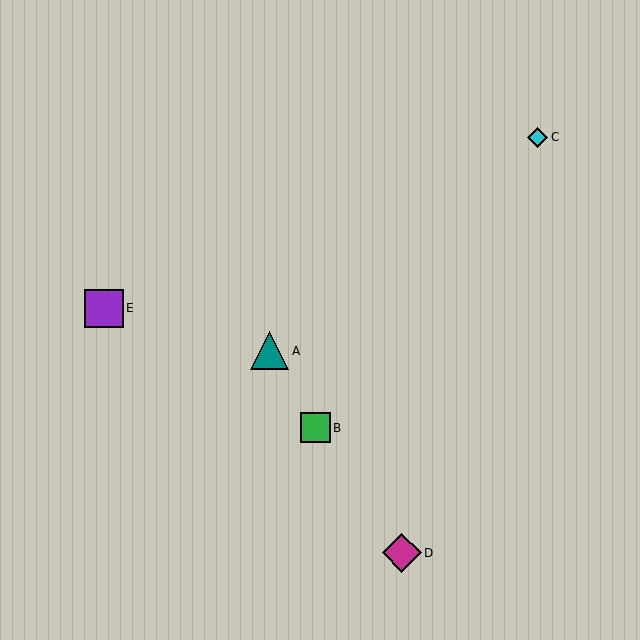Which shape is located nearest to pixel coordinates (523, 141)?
The cyan diamond (labeled C) at (538, 137) is nearest to that location.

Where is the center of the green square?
The center of the green square is at (315, 428).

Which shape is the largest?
The magenta diamond (labeled D) is the largest.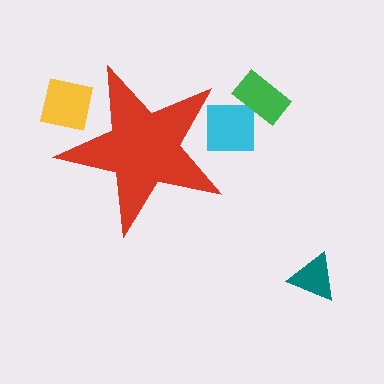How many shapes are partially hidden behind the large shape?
2 shapes are partially hidden.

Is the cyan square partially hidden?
Yes, the cyan square is partially hidden behind the red star.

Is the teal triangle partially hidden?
No, the teal triangle is fully visible.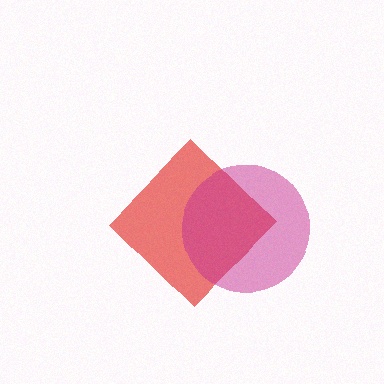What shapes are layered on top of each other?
The layered shapes are: a red diamond, a magenta circle.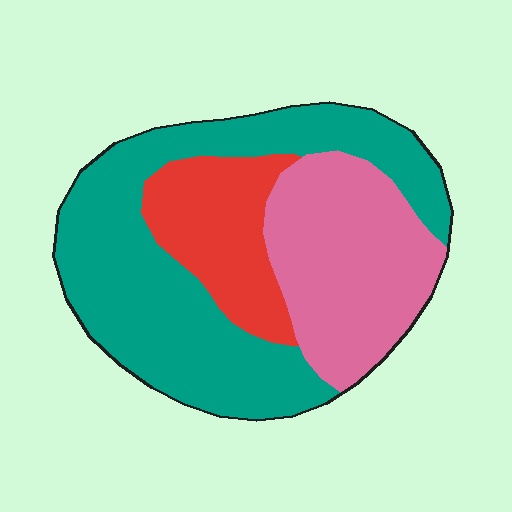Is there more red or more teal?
Teal.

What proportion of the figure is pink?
Pink takes up between a quarter and a half of the figure.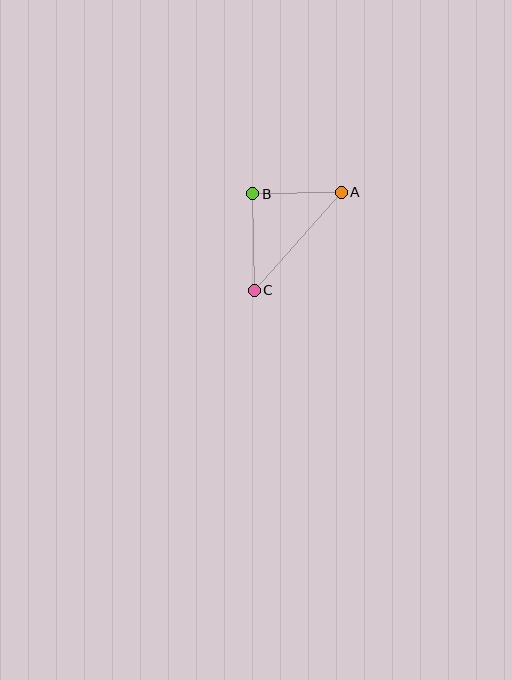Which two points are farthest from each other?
Points A and C are farthest from each other.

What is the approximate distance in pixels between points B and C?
The distance between B and C is approximately 97 pixels.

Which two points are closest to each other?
Points A and B are closest to each other.